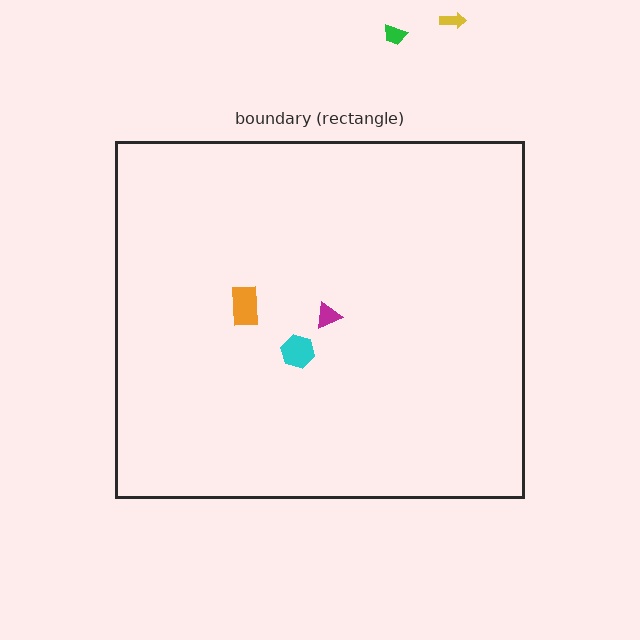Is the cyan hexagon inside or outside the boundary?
Inside.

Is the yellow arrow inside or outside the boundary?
Outside.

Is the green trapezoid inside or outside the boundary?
Outside.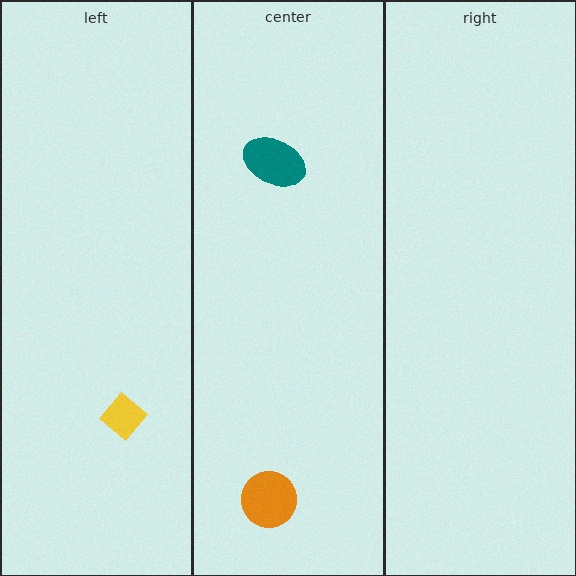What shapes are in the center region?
The teal ellipse, the orange circle.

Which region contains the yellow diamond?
The left region.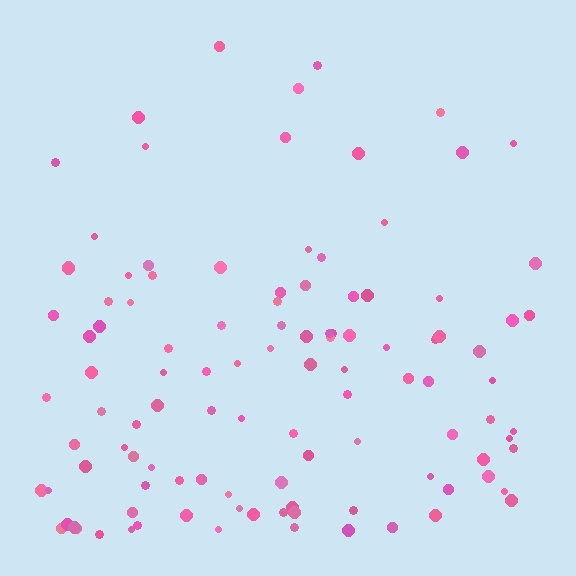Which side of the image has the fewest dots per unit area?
The top.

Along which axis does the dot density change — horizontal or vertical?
Vertical.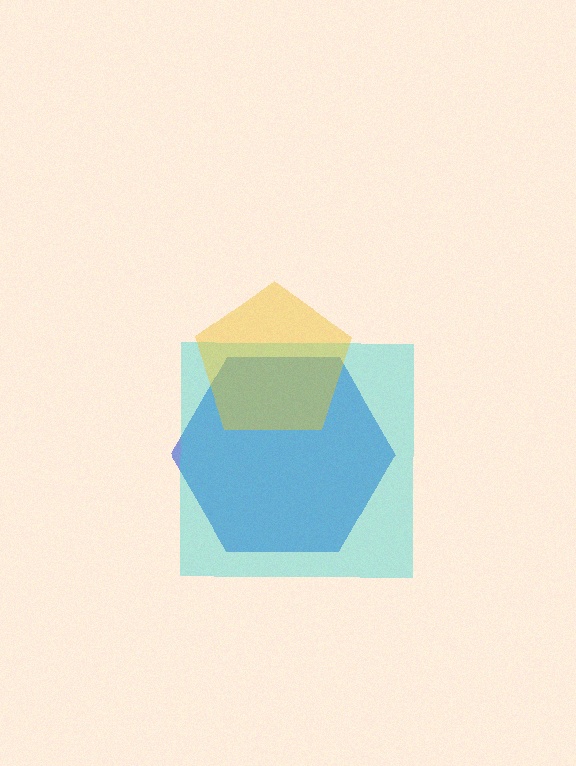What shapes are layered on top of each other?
The layered shapes are: a blue hexagon, a cyan square, a yellow pentagon.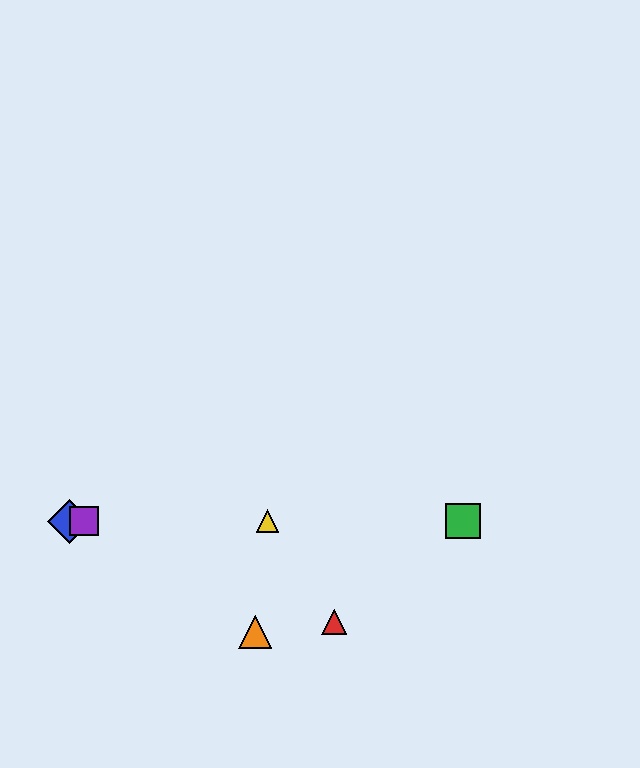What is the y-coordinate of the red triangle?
The red triangle is at y≈622.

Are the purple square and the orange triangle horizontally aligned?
No, the purple square is at y≈521 and the orange triangle is at y≈632.